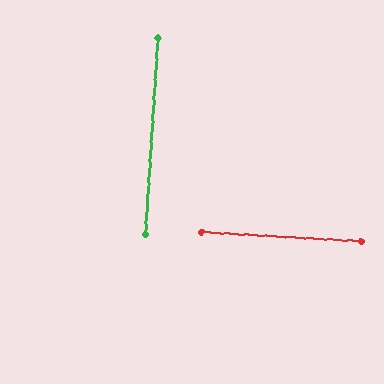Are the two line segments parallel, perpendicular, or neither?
Perpendicular — they meet at approximately 90°.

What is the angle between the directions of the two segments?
Approximately 90 degrees.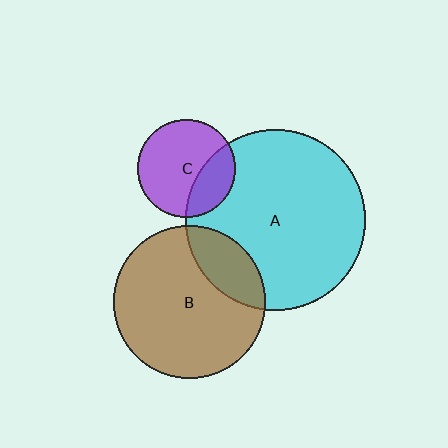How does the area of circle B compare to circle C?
Approximately 2.4 times.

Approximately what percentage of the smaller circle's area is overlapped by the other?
Approximately 20%.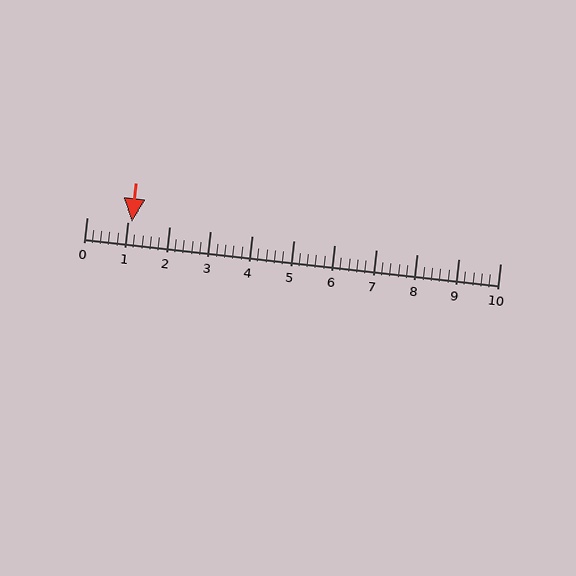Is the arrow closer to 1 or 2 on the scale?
The arrow is closer to 1.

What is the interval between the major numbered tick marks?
The major tick marks are spaced 1 units apart.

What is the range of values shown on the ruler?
The ruler shows values from 0 to 10.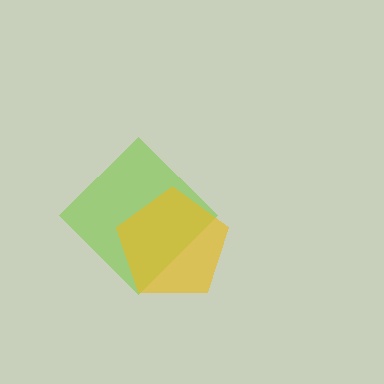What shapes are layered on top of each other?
The layered shapes are: a lime diamond, a yellow pentagon.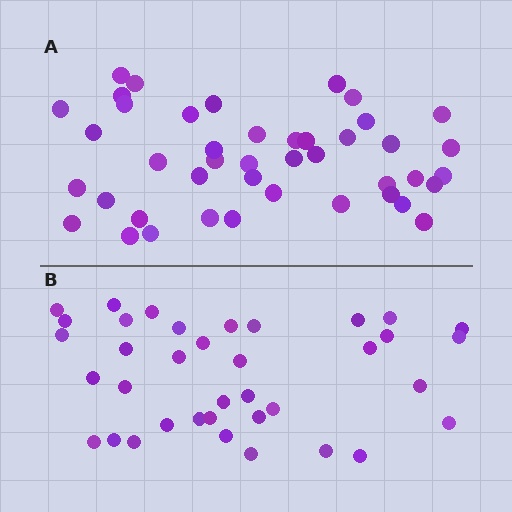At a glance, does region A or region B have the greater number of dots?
Region A (the top region) has more dots.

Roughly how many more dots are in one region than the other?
Region A has about 6 more dots than region B.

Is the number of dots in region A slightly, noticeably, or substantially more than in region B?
Region A has only slightly more — the two regions are fairly close. The ratio is roughly 1.2 to 1.